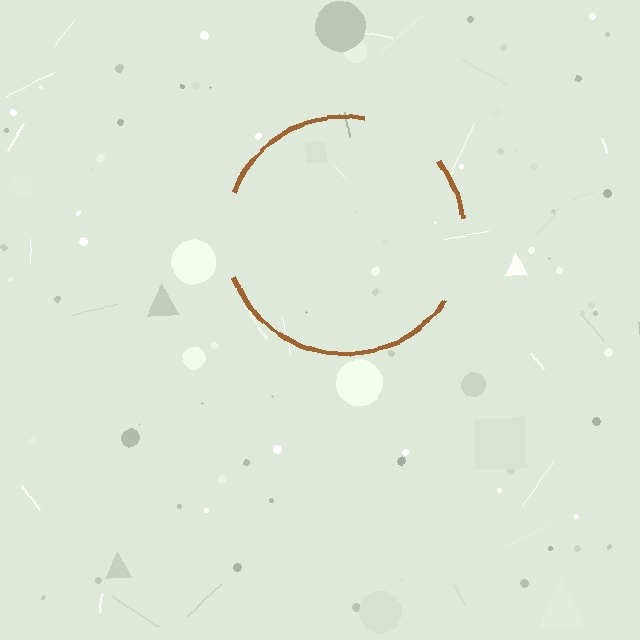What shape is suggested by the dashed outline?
The dashed outline suggests a circle.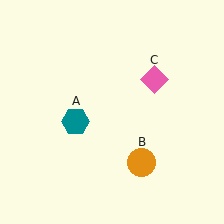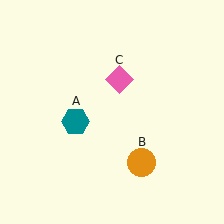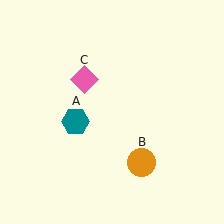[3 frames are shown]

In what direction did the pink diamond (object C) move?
The pink diamond (object C) moved left.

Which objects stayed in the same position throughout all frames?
Teal hexagon (object A) and orange circle (object B) remained stationary.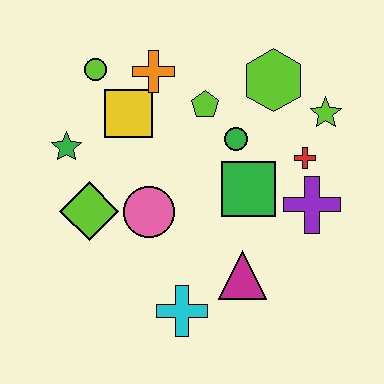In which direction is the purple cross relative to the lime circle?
The purple cross is to the right of the lime circle.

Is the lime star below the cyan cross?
No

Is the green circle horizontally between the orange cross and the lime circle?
No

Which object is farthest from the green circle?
The cyan cross is farthest from the green circle.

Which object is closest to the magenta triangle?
The cyan cross is closest to the magenta triangle.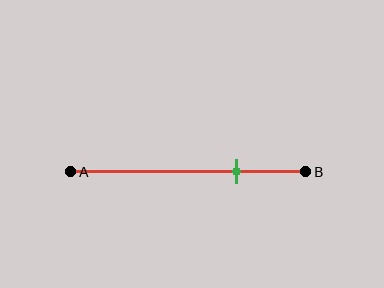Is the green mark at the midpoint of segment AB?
No, the mark is at about 70% from A, not at the 50% midpoint.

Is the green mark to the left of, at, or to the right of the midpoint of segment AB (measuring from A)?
The green mark is to the right of the midpoint of segment AB.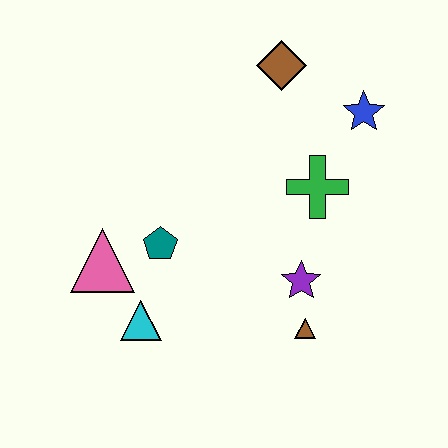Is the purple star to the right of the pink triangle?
Yes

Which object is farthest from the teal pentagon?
The blue star is farthest from the teal pentagon.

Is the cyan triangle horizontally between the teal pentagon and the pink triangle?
Yes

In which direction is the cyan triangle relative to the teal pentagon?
The cyan triangle is below the teal pentagon.